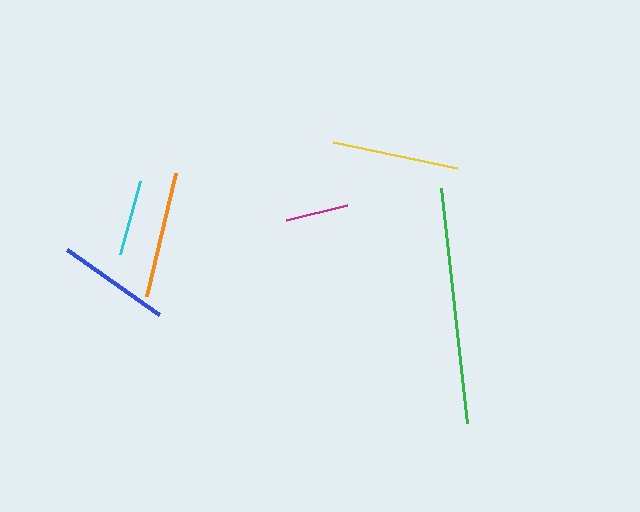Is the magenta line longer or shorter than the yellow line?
The yellow line is longer than the magenta line.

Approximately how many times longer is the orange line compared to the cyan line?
The orange line is approximately 1.7 times the length of the cyan line.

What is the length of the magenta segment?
The magenta segment is approximately 63 pixels long.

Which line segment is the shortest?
The magenta line is the shortest at approximately 63 pixels.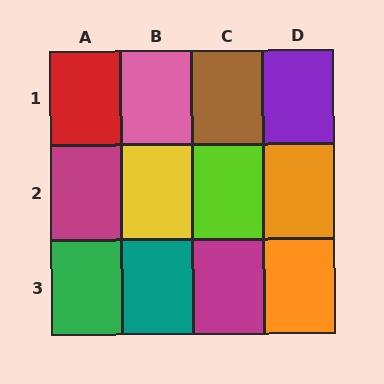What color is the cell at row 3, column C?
Magenta.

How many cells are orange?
2 cells are orange.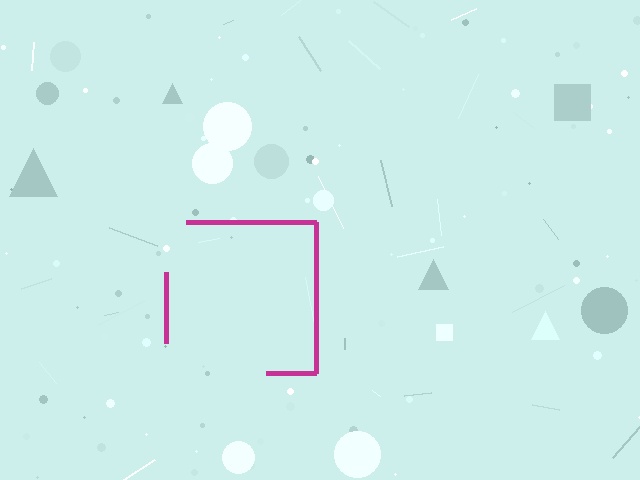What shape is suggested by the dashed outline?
The dashed outline suggests a square.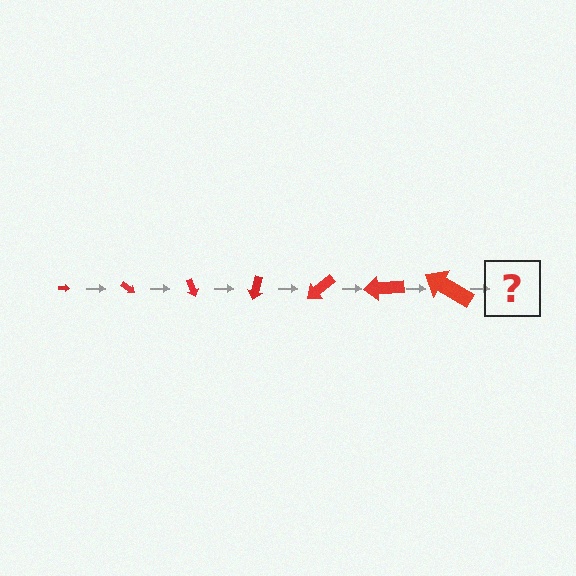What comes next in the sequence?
The next element should be an arrow, larger than the previous one and rotated 245 degrees from the start.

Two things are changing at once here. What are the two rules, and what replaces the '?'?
The two rules are that the arrow grows larger each step and it rotates 35 degrees each step. The '?' should be an arrow, larger than the previous one and rotated 245 degrees from the start.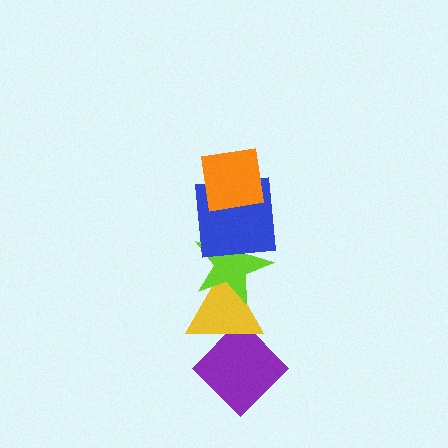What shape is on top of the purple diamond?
The yellow triangle is on top of the purple diamond.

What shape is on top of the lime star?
The blue square is on top of the lime star.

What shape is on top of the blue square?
The orange square is on top of the blue square.